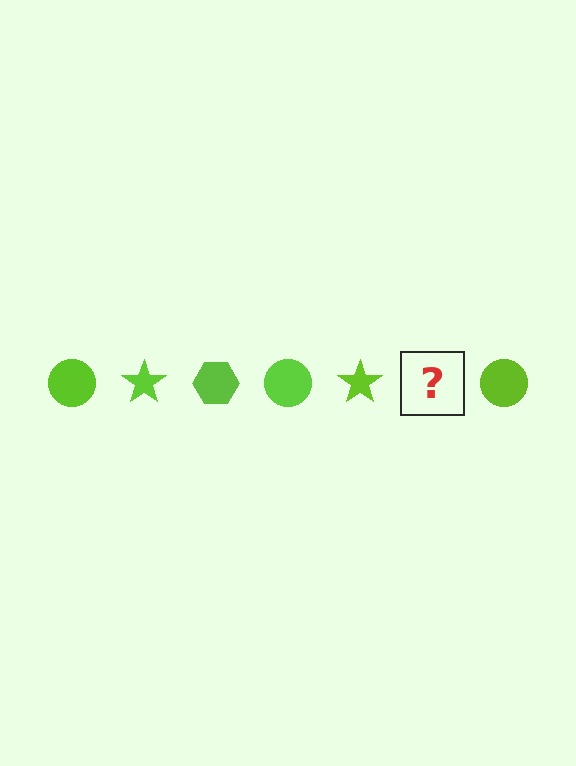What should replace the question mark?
The question mark should be replaced with a lime hexagon.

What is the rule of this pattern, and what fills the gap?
The rule is that the pattern cycles through circle, star, hexagon shapes in lime. The gap should be filled with a lime hexagon.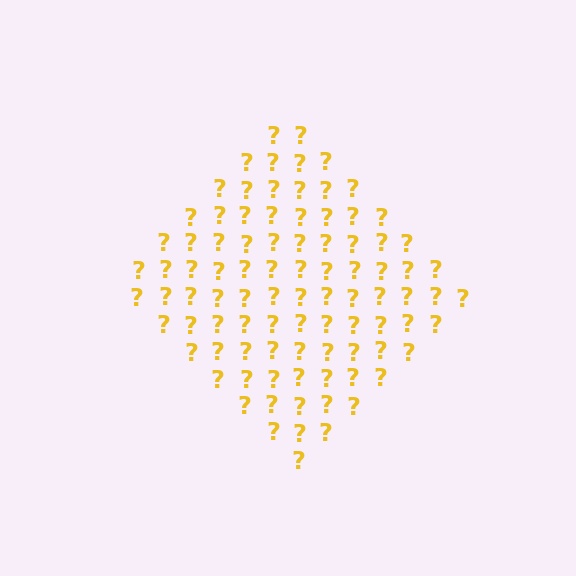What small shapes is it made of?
It is made of small question marks.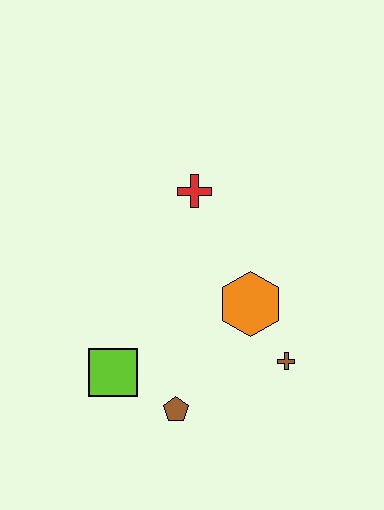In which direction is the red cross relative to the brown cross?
The red cross is above the brown cross.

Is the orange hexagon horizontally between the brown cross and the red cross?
Yes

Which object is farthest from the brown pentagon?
The red cross is farthest from the brown pentagon.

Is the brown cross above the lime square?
Yes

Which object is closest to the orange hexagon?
The brown cross is closest to the orange hexagon.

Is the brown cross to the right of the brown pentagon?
Yes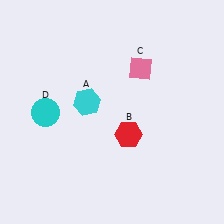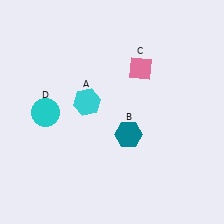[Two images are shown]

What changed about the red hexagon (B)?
In Image 1, B is red. In Image 2, it changed to teal.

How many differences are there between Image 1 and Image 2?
There is 1 difference between the two images.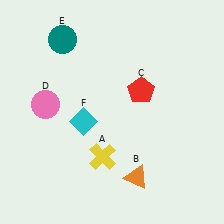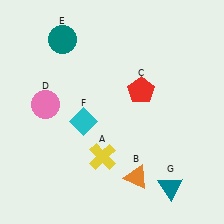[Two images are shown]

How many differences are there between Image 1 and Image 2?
There is 1 difference between the two images.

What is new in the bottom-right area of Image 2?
A teal triangle (G) was added in the bottom-right area of Image 2.